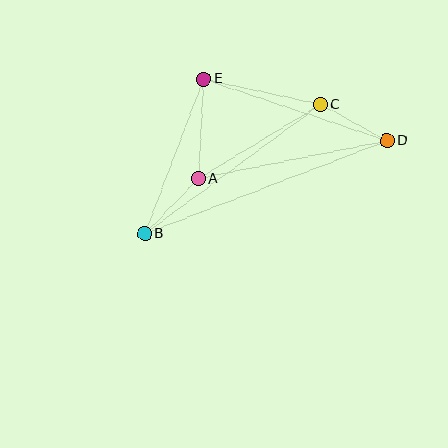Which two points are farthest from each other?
Points B and D are farthest from each other.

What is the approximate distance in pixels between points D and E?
The distance between D and E is approximately 193 pixels.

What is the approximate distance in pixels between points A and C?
The distance between A and C is approximately 143 pixels.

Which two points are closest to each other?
Points C and D are closest to each other.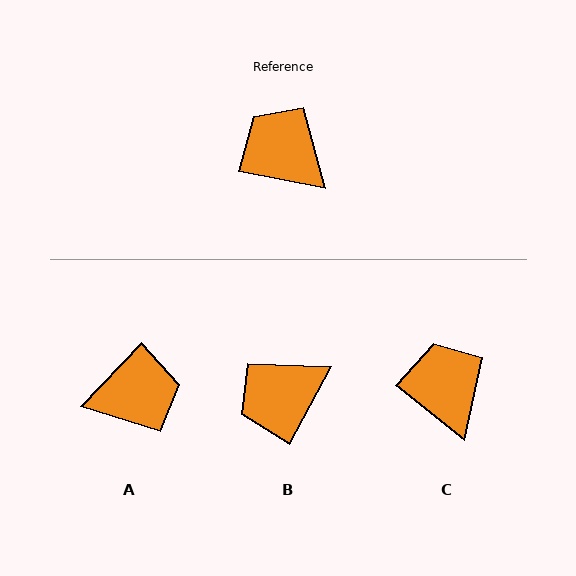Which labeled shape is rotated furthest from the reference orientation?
A, about 123 degrees away.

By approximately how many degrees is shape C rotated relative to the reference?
Approximately 27 degrees clockwise.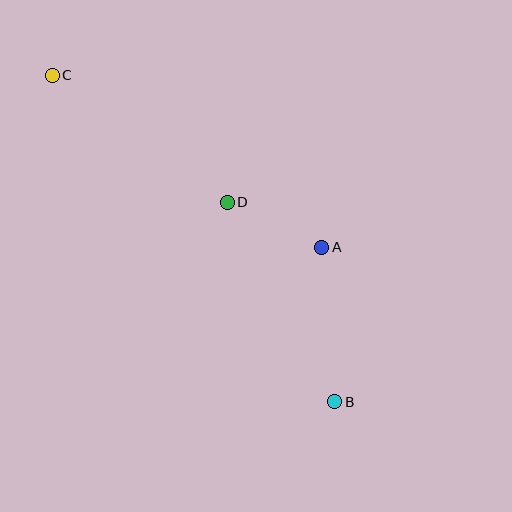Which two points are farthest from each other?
Points B and C are farthest from each other.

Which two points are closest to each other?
Points A and D are closest to each other.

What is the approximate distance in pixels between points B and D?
The distance between B and D is approximately 227 pixels.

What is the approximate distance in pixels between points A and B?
The distance between A and B is approximately 155 pixels.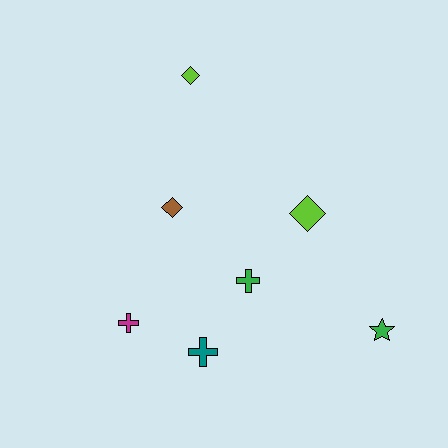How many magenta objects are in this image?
There is 1 magenta object.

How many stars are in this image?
There is 1 star.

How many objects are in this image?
There are 7 objects.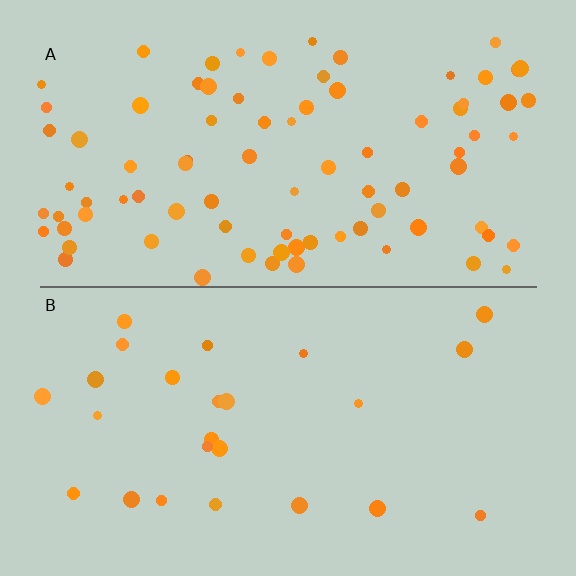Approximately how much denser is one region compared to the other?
Approximately 3.4× — region A over region B.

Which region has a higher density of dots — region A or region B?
A (the top).